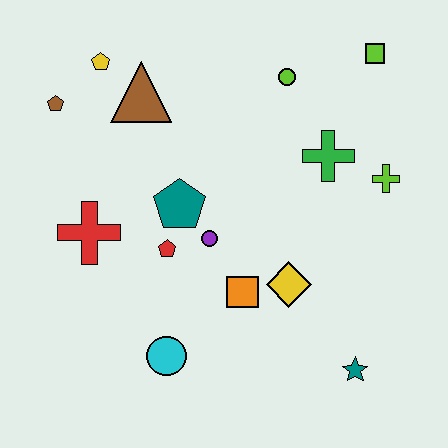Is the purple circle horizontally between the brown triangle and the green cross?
Yes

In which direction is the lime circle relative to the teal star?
The lime circle is above the teal star.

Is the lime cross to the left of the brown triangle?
No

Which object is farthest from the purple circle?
The lime square is farthest from the purple circle.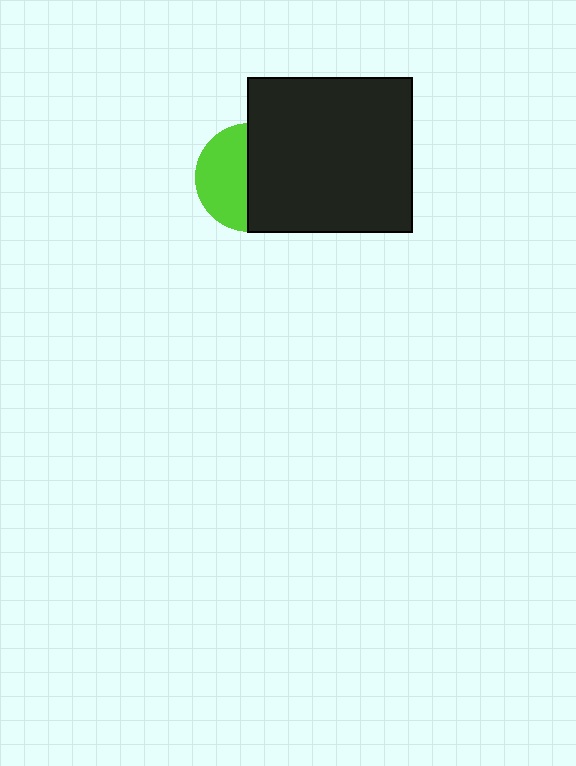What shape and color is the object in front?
The object in front is a black rectangle.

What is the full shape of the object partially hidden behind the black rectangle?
The partially hidden object is a lime circle.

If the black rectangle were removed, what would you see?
You would see the complete lime circle.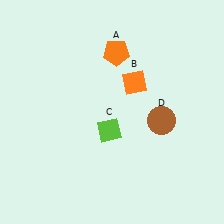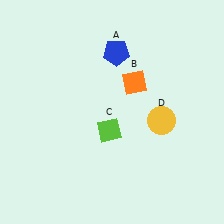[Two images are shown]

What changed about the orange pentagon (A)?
In Image 1, A is orange. In Image 2, it changed to blue.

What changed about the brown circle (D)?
In Image 1, D is brown. In Image 2, it changed to yellow.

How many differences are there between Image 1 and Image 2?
There are 2 differences between the two images.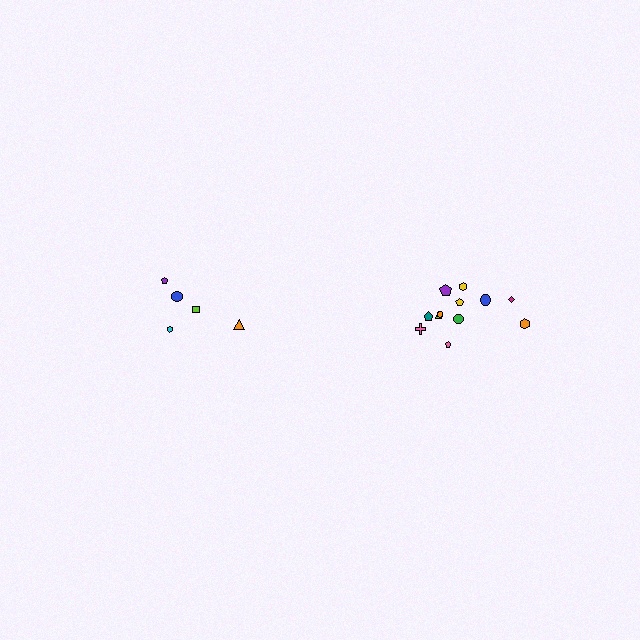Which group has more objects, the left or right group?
The right group.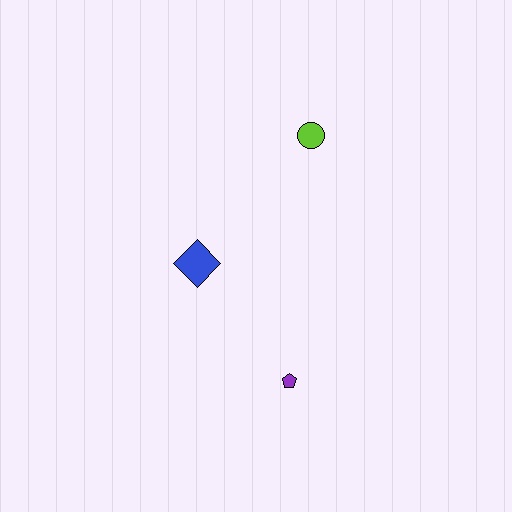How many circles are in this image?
There is 1 circle.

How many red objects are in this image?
There are no red objects.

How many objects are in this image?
There are 3 objects.